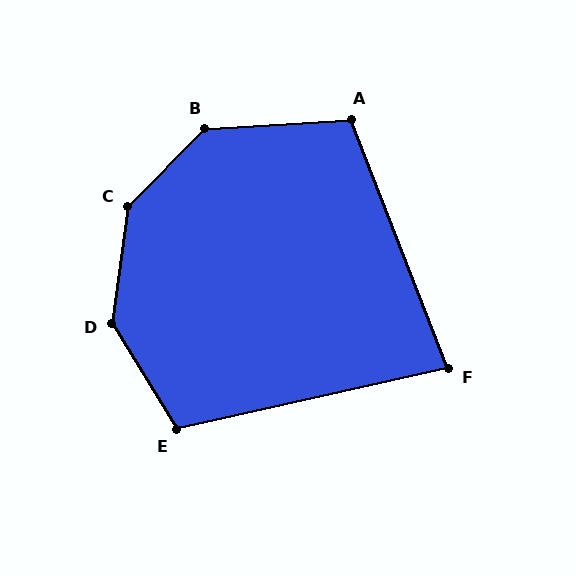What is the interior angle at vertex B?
Approximately 138 degrees (obtuse).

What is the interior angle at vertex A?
Approximately 108 degrees (obtuse).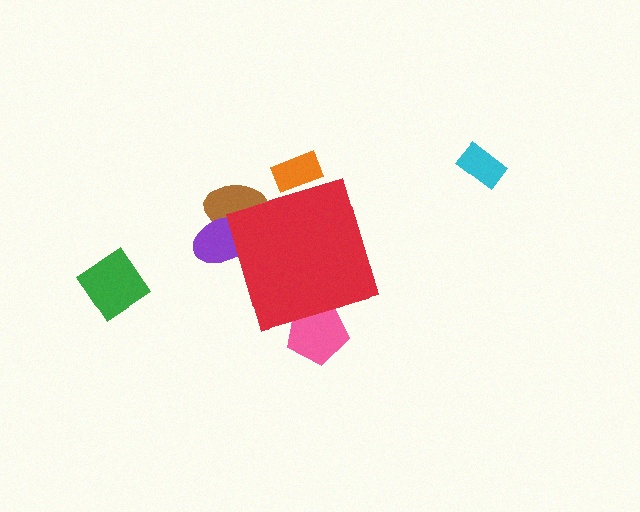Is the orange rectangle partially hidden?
Yes, the orange rectangle is partially hidden behind the red diamond.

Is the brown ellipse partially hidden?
Yes, the brown ellipse is partially hidden behind the red diamond.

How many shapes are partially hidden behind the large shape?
4 shapes are partially hidden.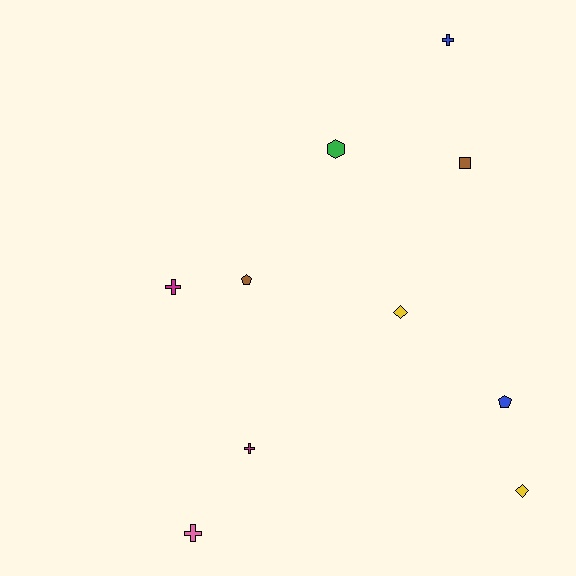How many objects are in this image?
There are 10 objects.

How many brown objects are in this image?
There are 2 brown objects.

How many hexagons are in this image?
There is 1 hexagon.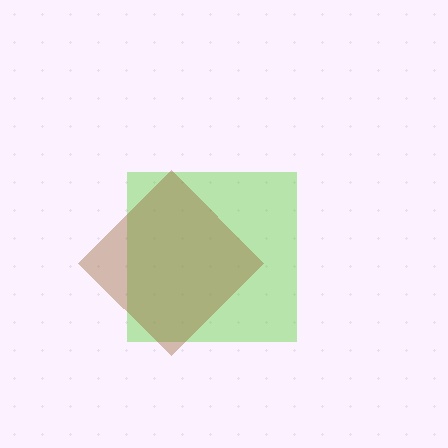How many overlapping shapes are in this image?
There are 2 overlapping shapes in the image.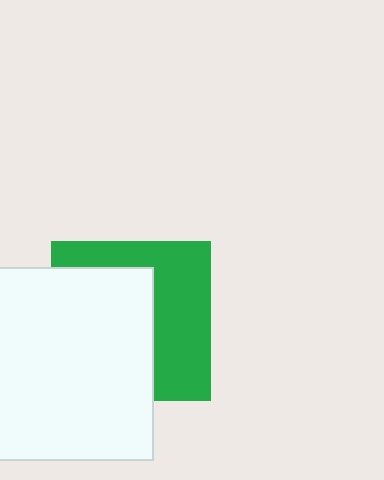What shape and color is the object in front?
The object in front is a white square.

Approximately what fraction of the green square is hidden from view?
Roughly 53% of the green square is hidden behind the white square.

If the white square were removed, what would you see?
You would see the complete green square.